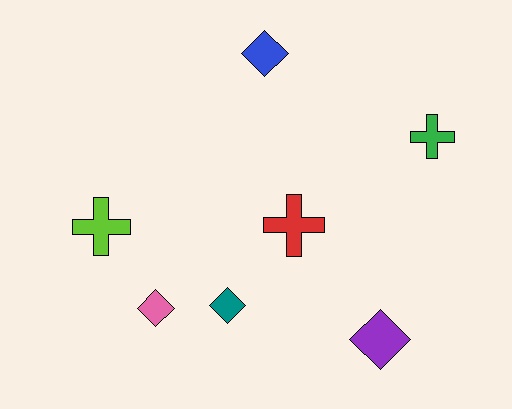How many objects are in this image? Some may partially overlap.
There are 7 objects.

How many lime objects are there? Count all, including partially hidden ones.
There is 1 lime object.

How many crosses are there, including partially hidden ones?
There are 3 crosses.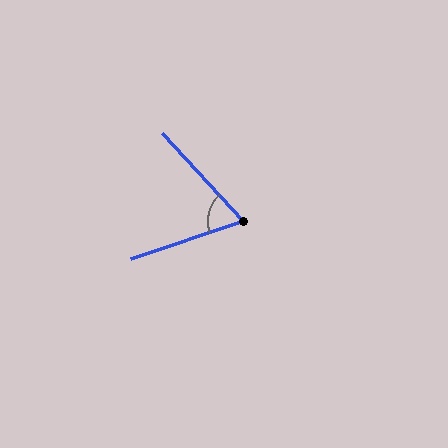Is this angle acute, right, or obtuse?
It is acute.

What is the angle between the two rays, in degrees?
Approximately 66 degrees.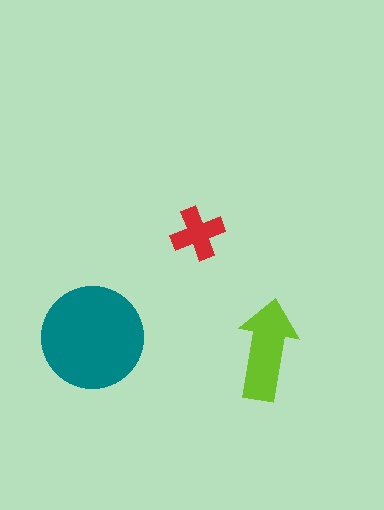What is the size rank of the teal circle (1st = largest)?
1st.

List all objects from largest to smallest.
The teal circle, the lime arrow, the red cross.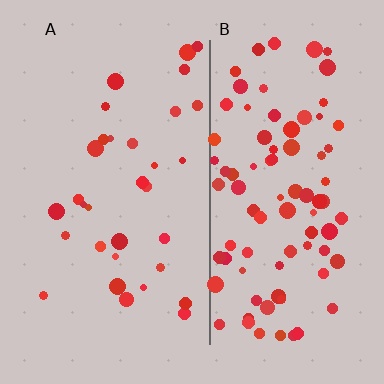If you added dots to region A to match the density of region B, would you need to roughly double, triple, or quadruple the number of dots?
Approximately triple.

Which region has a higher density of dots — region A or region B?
B (the right).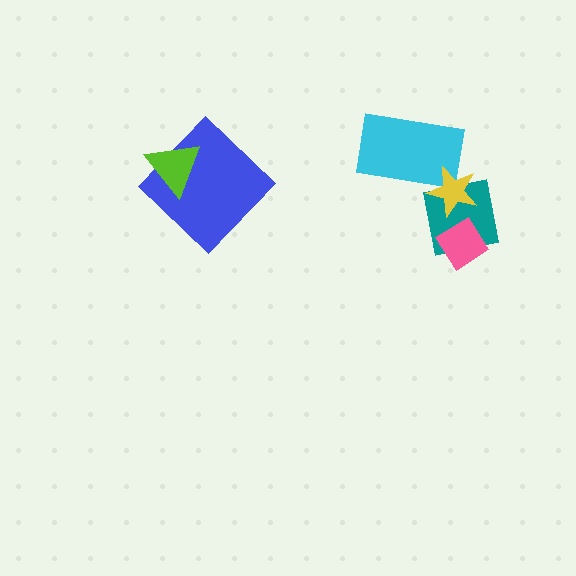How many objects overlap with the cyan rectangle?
1 object overlaps with the cyan rectangle.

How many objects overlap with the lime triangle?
1 object overlaps with the lime triangle.